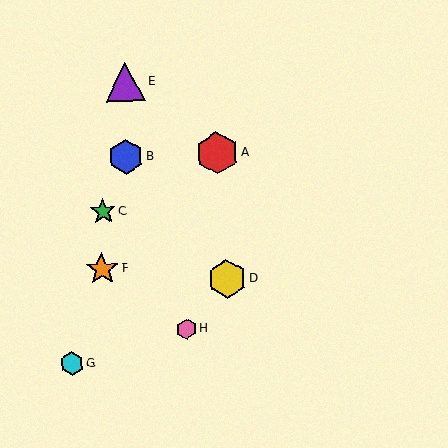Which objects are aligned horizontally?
Objects A, B are aligned horizontally.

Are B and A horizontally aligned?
Yes, both are at y≈157.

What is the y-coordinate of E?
Object E is at y≈82.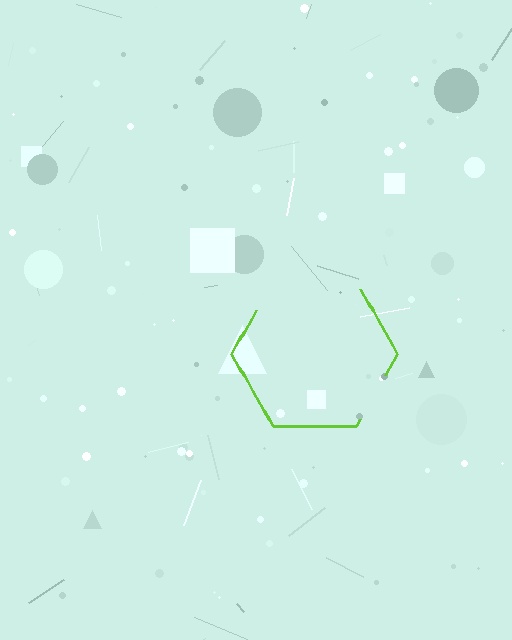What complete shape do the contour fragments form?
The contour fragments form a hexagon.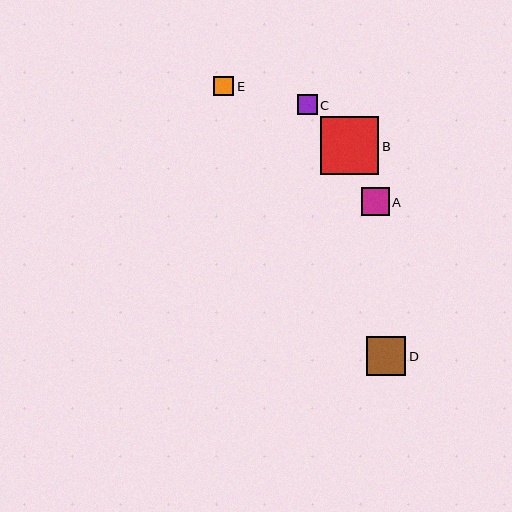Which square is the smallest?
Square E is the smallest with a size of approximately 20 pixels.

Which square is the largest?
Square B is the largest with a size of approximately 58 pixels.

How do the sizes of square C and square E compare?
Square C and square E are approximately the same size.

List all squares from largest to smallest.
From largest to smallest: B, D, A, C, E.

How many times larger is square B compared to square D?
Square B is approximately 1.5 times the size of square D.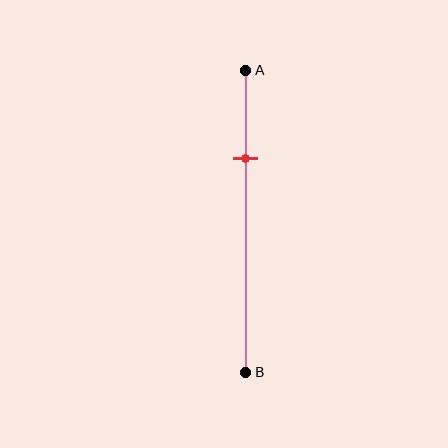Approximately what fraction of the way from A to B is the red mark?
The red mark is approximately 30% of the way from A to B.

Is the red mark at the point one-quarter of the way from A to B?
No, the mark is at about 30% from A, not at the 25% one-quarter point.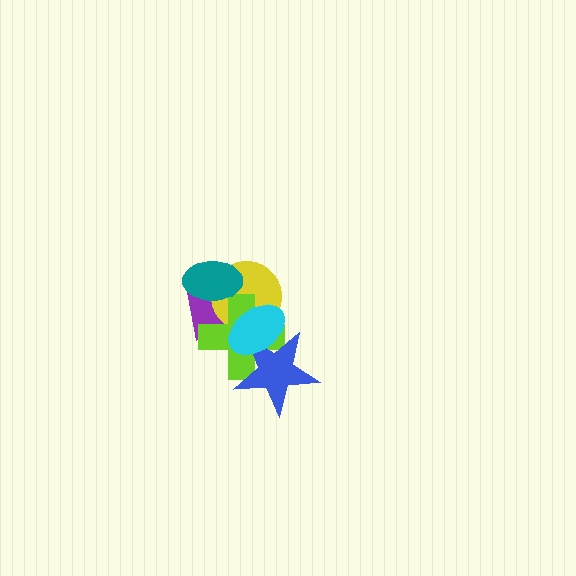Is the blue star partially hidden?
Yes, it is partially covered by another shape.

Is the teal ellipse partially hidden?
No, no other shape covers it.